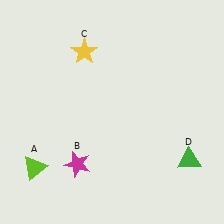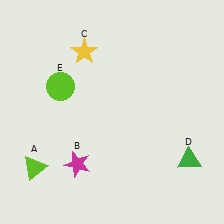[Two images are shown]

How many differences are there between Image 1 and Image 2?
There is 1 difference between the two images.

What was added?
A lime circle (E) was added in Image 2.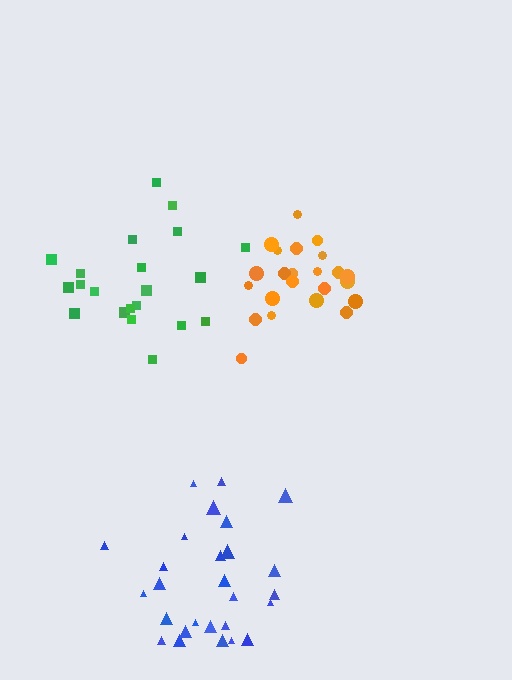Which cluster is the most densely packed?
Orange.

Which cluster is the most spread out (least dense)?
Green.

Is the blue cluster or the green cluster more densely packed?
Blue.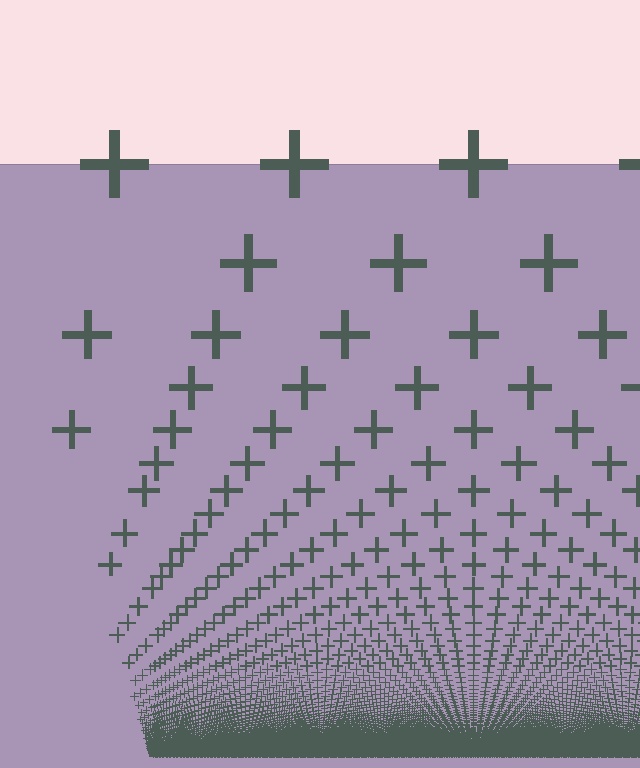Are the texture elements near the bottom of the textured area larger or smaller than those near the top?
Smaller. The gradient is inverted — elements near the bottom are smaller and denser.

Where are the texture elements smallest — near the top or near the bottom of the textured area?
Near the bottom.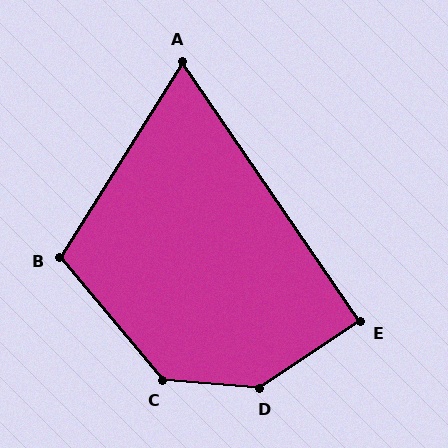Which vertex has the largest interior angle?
D, at approximately 142 degrees.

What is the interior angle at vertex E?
Approximately 89 degrees (approximately right).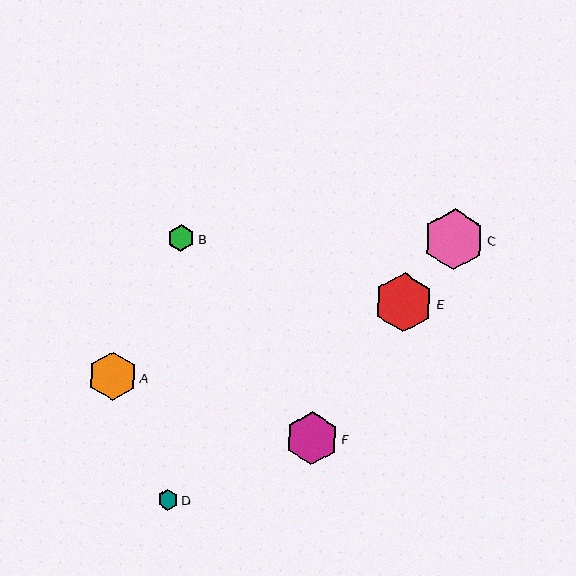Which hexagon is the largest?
Hexagon C is the largest with a size of approximately 60 pixels.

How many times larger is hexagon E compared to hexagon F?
Hexagon E is approximately 1.1 times the size of hexagon F.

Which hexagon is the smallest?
Hexagon D is the smallest with a size of approximately 20 pixels.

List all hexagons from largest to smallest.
From largest to smallest: C, E, F, A, B, D.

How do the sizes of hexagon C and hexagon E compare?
Hexagon C and hexagon E are approximately the same size.